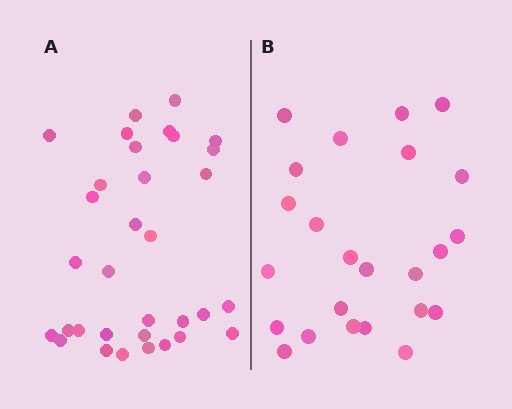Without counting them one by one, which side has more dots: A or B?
Region A (the left region) has more dots.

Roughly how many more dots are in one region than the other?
Region A has roughly 8 or so more dots than region B.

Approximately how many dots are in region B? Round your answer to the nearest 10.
About 20 dots. (The exact count is 24, which rounds to 20.)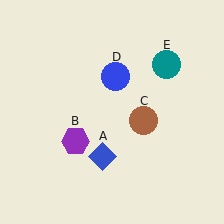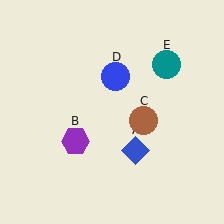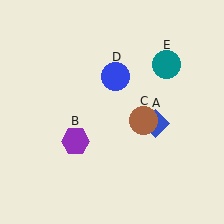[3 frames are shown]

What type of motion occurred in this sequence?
The blue diamond (object A) rotated counterclockwise around the center of the scene.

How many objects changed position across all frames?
1 object changed position: blue diamond (object A).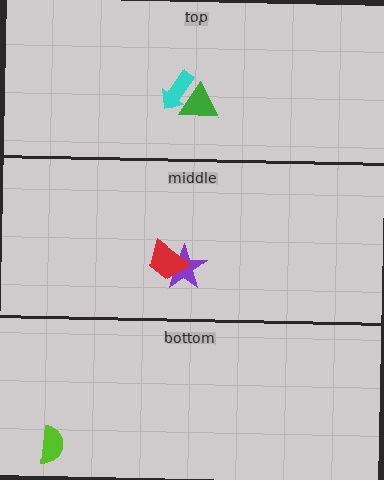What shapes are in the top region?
The green triangle, the cyan arrow.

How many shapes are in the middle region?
2.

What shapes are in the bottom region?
The lime semicircle.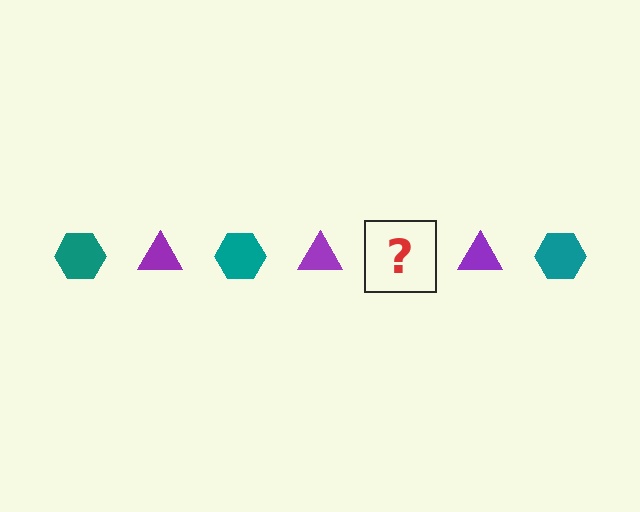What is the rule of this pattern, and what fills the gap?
The rule is that the pattern alternates between teal hexagon and purple triangle. The gap should be filled with a teal hexagon.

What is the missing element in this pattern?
The missing element is a teal hexagon.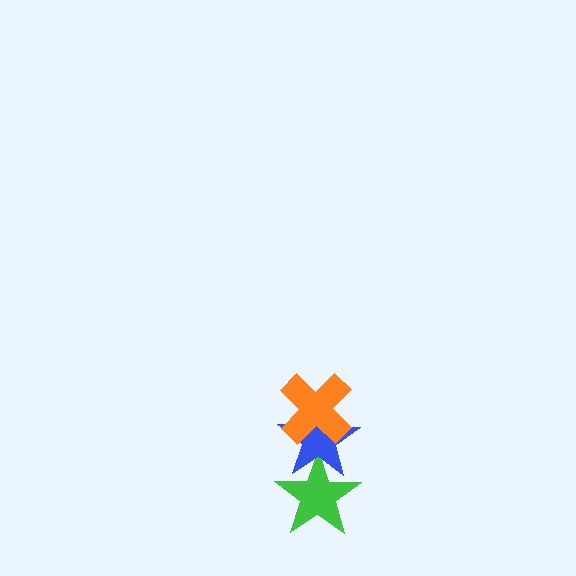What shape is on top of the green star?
The blue star is on top of the green star.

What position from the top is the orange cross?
The orange cross is 1st from the top.